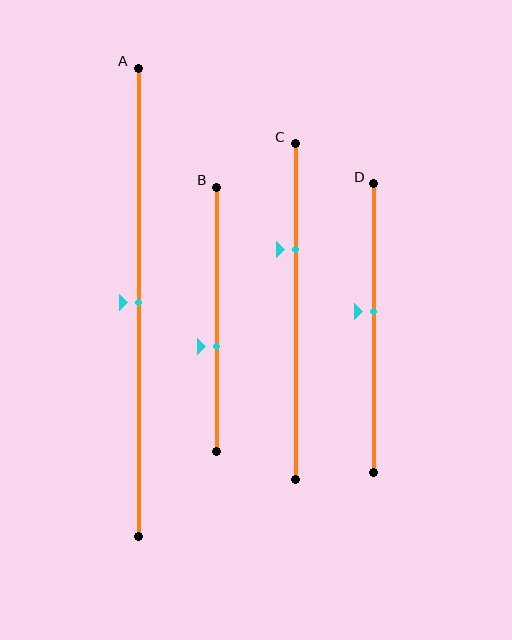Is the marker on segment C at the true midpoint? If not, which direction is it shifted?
No, the marker on segment C is shifted upward by about 18% of the segment length.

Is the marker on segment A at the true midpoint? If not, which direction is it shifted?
Yes, the marker on segment A is at the true midpoint.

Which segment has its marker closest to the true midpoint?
Segment A has its marker closest to the true midpoint.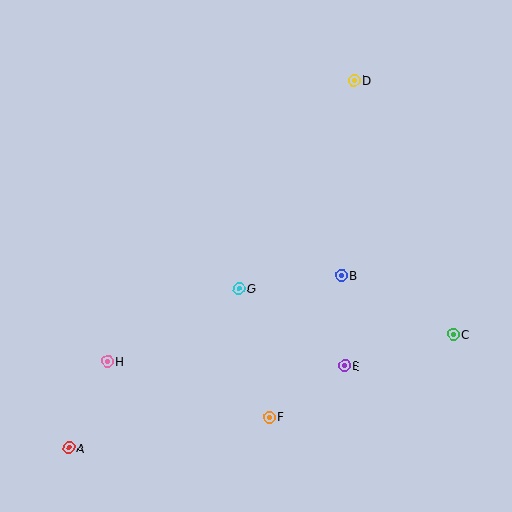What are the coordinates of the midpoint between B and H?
The midpoint between B and H is at (224, 319).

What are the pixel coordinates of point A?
Point A is at (69, 448).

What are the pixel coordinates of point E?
Point E is at (344, 366).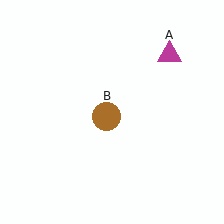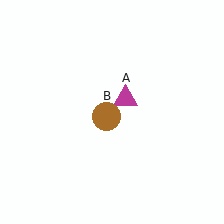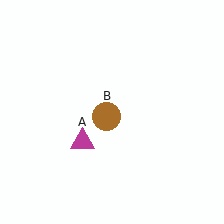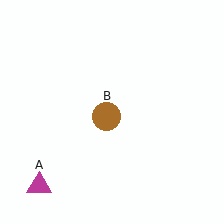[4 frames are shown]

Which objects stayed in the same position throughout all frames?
Brown circle (object B) remained stationary.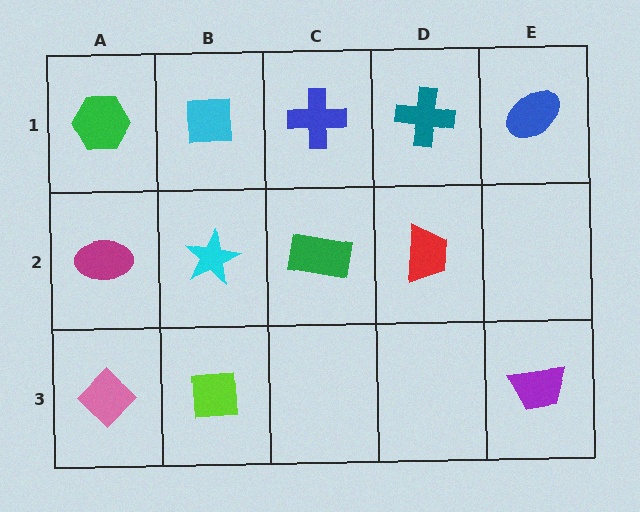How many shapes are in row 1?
5 shapes.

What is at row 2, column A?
A magenta ellipse.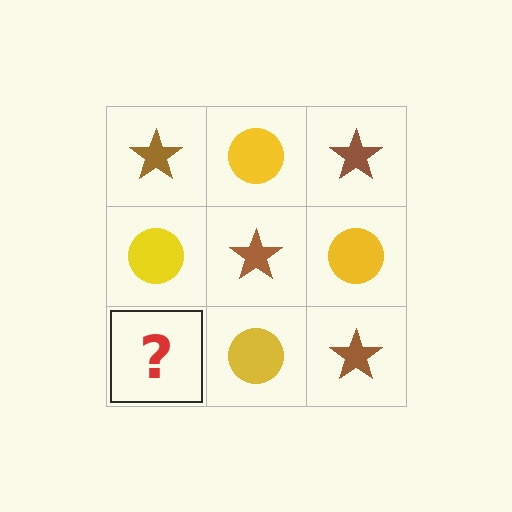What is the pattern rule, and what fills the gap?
The rule is that it alternates brown star and yellow circle in a checkerboard pattern. The gap should be filled with a brown star.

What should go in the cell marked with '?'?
The missing cell should contain a brown star.